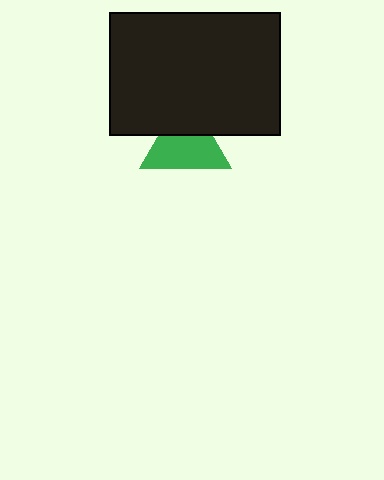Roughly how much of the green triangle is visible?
Most of it is visible (roughly 66%).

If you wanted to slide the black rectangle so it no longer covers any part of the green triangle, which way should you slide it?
Slide it up — that is the most direct way to separate the two shapes.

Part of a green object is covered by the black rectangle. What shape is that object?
It is a triangle.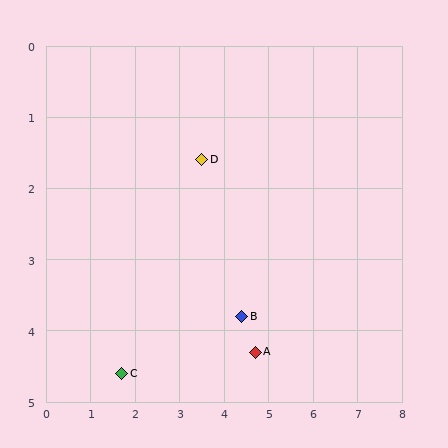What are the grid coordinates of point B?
Point B is at approximately (4.4, 3.8).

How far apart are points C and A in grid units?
Points C and A are about 3.0 grid units apart.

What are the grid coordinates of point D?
Point D is at approximately (3.5, 1.6).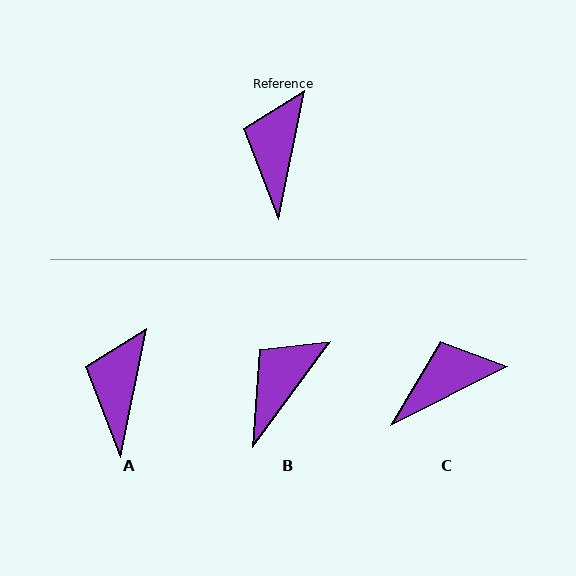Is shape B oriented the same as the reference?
No, it is off by about 25 degrees.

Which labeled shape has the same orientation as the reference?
A.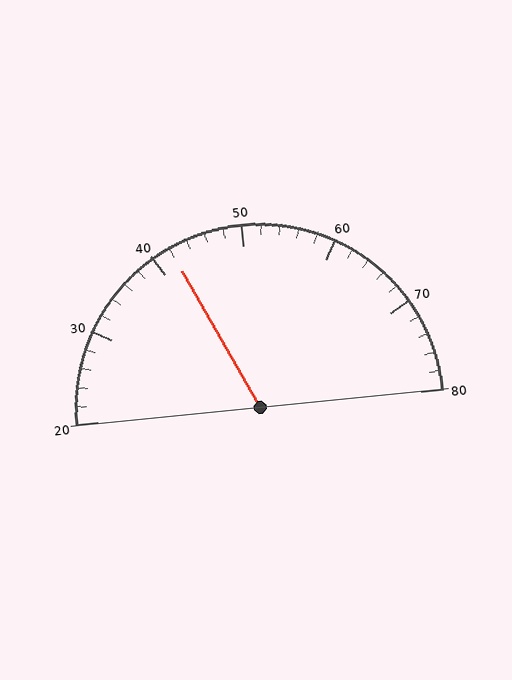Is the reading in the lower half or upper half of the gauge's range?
The reading is in the lower half of the range (20 to 80).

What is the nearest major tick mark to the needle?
The nearest major tick mark is 40.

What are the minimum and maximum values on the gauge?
The gauge ranges from 20 to 80.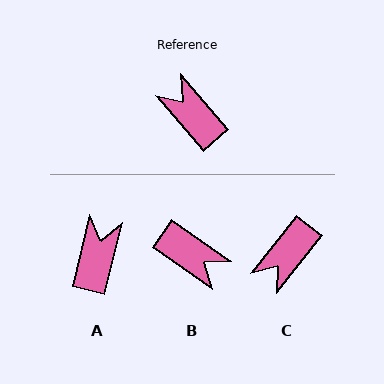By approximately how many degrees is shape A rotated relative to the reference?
Approximately 54 degrees clockwise.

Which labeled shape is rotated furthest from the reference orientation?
B, about 165 degrees away.